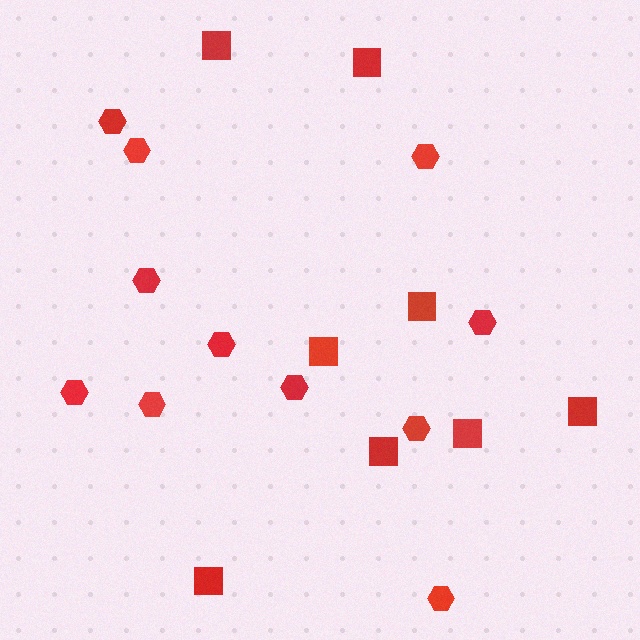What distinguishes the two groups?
There are 2 groups: one group of hexagons (11) and one group of squares (8).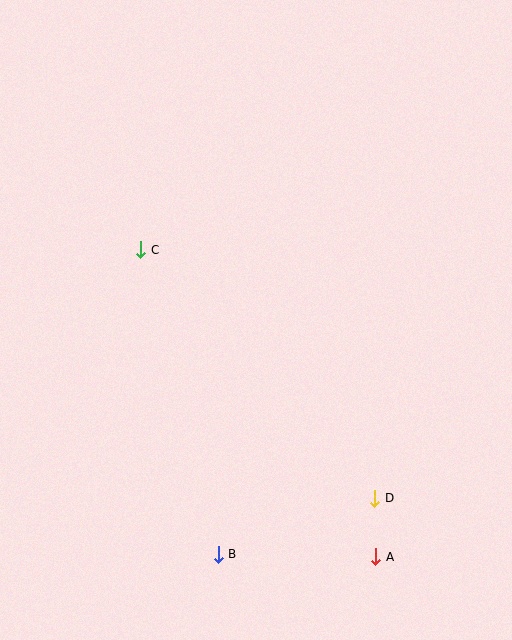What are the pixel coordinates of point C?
Point C is at (141, 250).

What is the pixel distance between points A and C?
The distance between A and C is 386 pixels.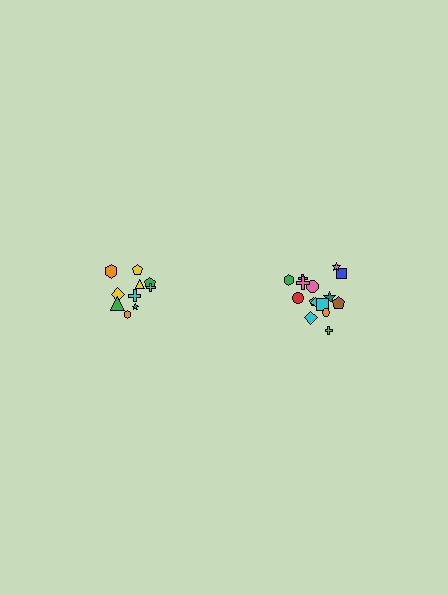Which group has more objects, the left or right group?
The right group.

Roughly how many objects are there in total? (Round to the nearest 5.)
Roughly 25 objects in total.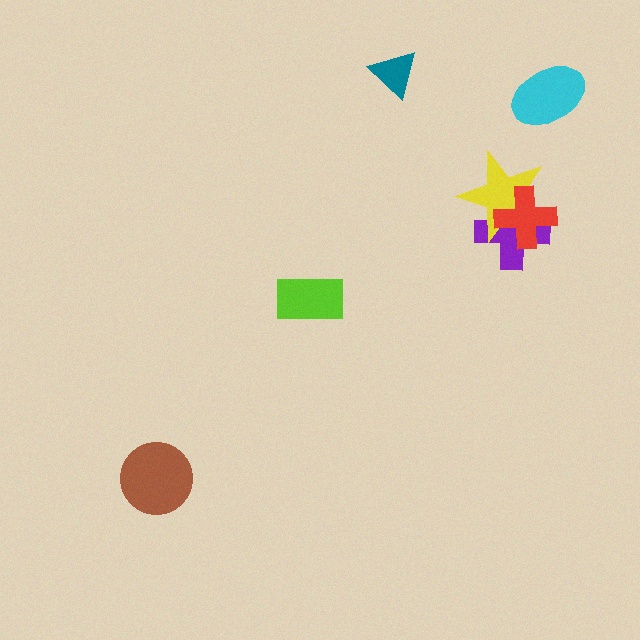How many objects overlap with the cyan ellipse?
0 objects overlap with the cyan ellipse.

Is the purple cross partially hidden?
Yes, it is partially covered by another shape.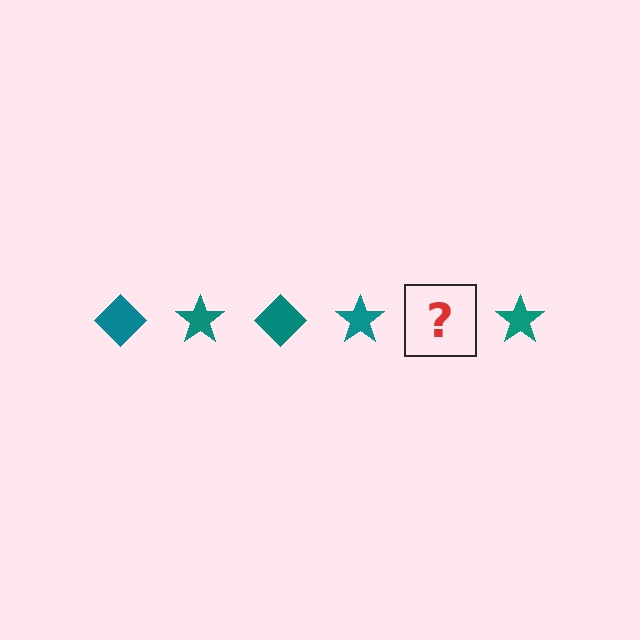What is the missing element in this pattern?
The missing element is a teal diamond.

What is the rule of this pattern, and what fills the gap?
The rule is that the pattern cycles through diamond, star shapes in teal. The gap should be filled with a teal diamond.